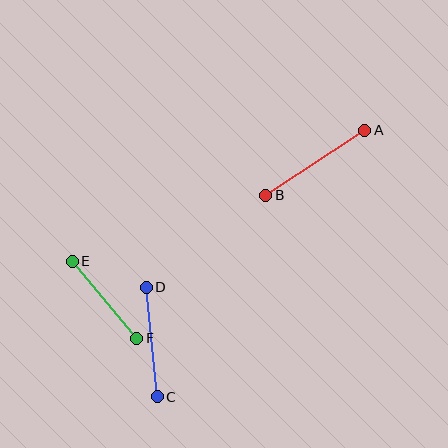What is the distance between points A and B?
The distance is approximately 118 pixels.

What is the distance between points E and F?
The distance is approximately 101 pixels.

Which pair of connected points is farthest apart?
Points A and B are farthest apart.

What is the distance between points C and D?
The distance is approximately 110 pixels.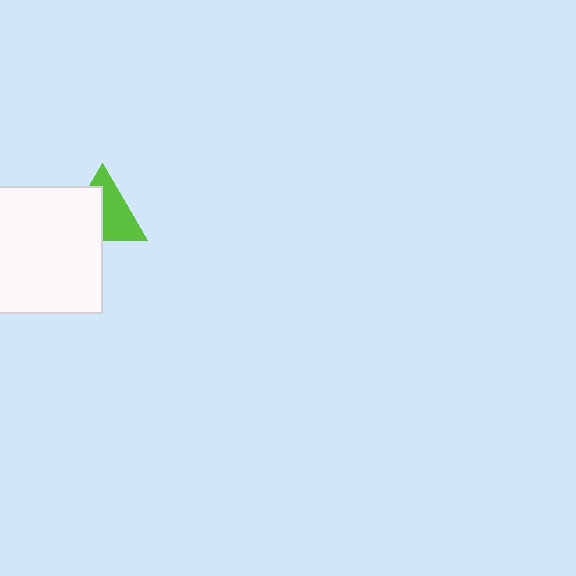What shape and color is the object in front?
The object in front is a white square.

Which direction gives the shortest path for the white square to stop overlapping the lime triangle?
Moving toward the lower-left gives the shortest separation.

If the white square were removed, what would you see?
You would see the complete lime triangle.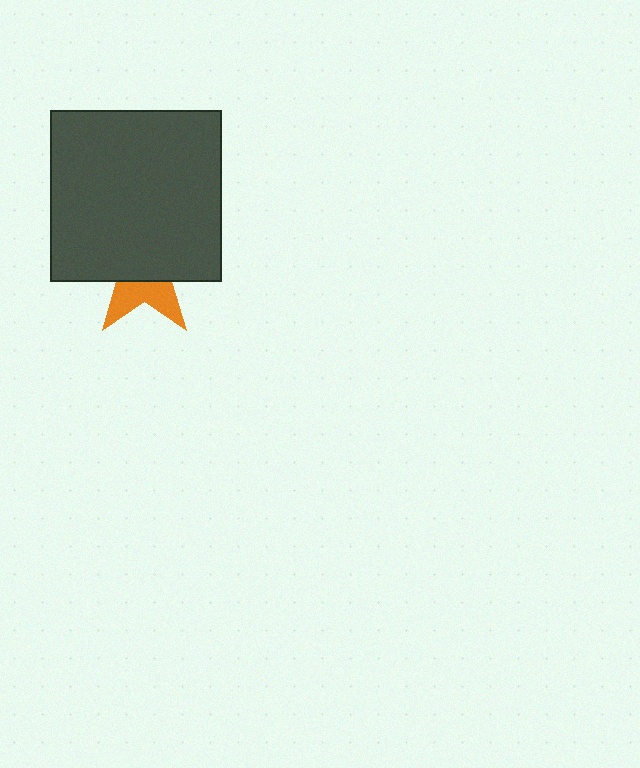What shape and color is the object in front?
The object in front is a dark gray square.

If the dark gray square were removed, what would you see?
You would see the complete orange star.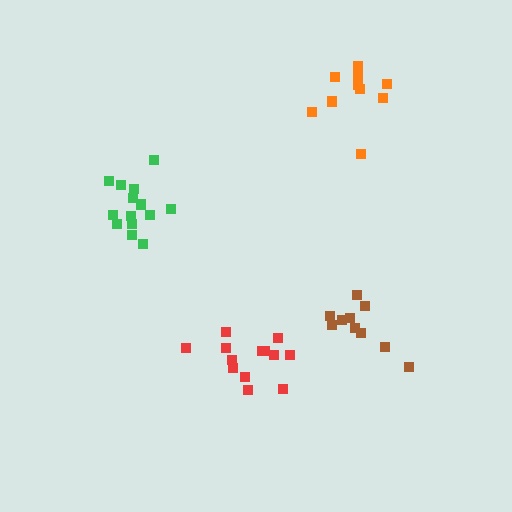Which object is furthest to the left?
The green cluster is leftmost.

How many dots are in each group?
Group 1: 10 dots, Group 2: 14 dots, Group 3: 11 dots, Group 4: 13 dots (48 total).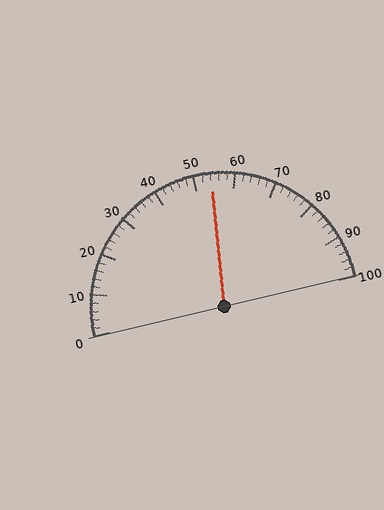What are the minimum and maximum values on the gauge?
The gauge ranges from 0 to 100.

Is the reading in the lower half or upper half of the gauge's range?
The reading is in the upper half of the range (0 to 100).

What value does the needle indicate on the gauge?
The needle indicates approximately 54.